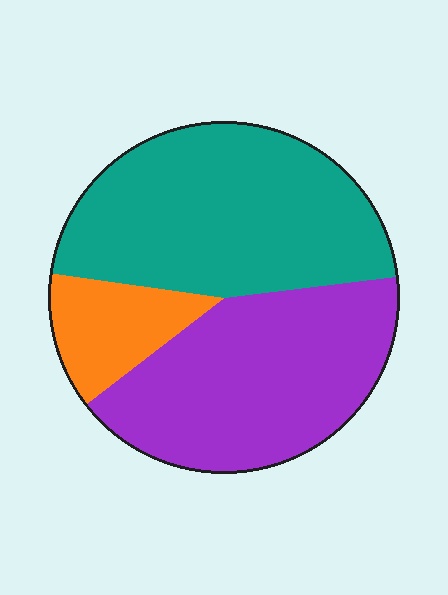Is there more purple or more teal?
Teal.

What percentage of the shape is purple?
Purple covers 41% of the shape.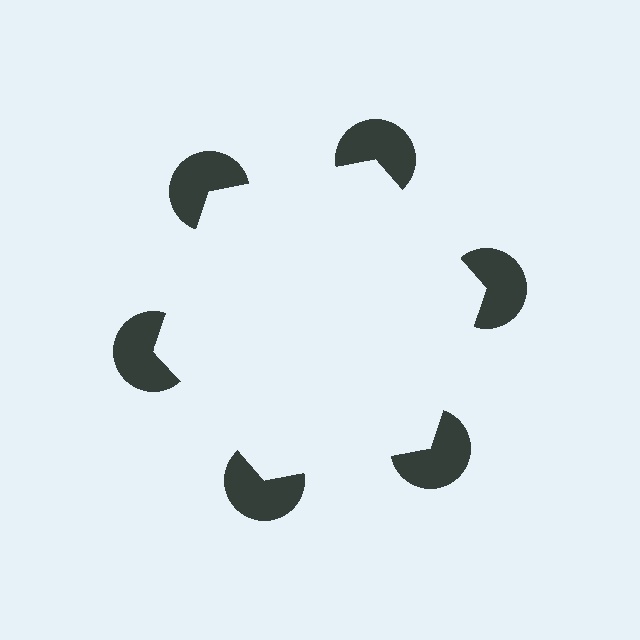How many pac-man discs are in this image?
There are 6 — one at each vertex of the illusory hexagon.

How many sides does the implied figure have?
6 sides.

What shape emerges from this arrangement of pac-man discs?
An illusory hexagon — its edges are inferred from the aligned wedge cuts in the pac-man discs, not physically drawn.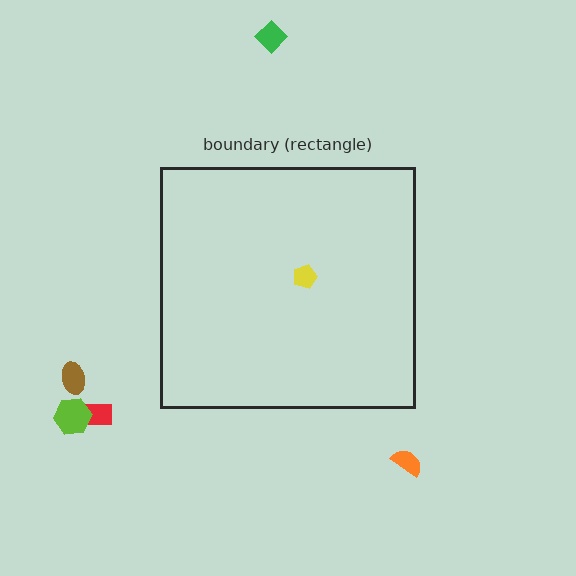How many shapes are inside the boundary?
1 inside, 5 outside.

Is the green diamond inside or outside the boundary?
Outside.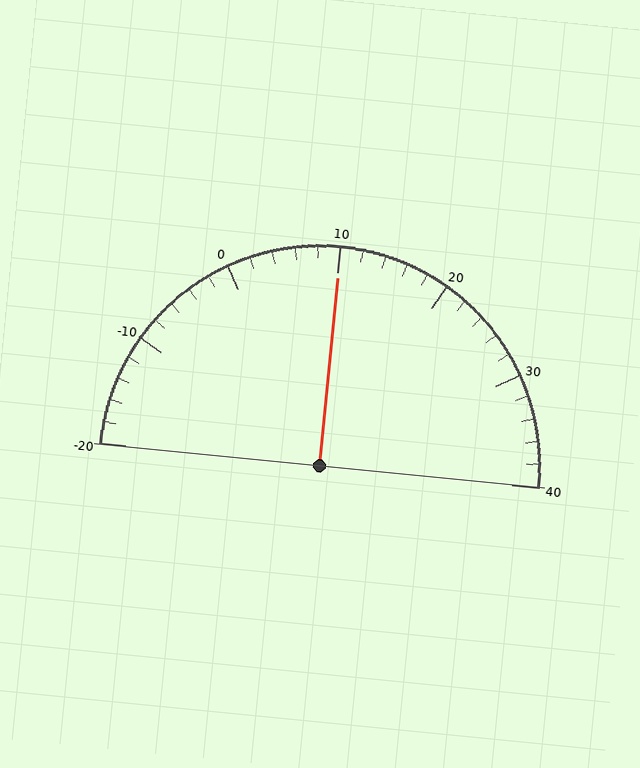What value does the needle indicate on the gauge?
The needle indicates approximately 10.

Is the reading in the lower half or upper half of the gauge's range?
The reading is in the upper half of the range (-20 to 40).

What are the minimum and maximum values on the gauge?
The gauge ranges from -20 to 40.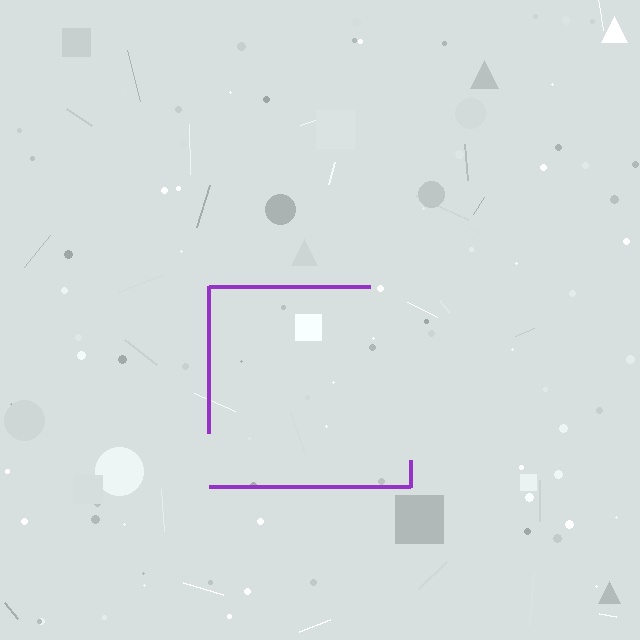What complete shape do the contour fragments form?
The contour fragments form a square.